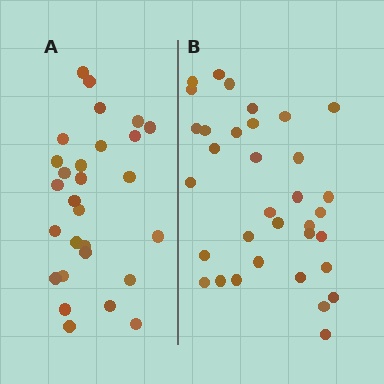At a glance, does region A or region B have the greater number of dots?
Region B (the right region) has more dots.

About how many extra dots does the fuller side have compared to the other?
Region B has about 6 more dots than region A.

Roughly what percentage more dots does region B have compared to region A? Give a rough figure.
About 20% more.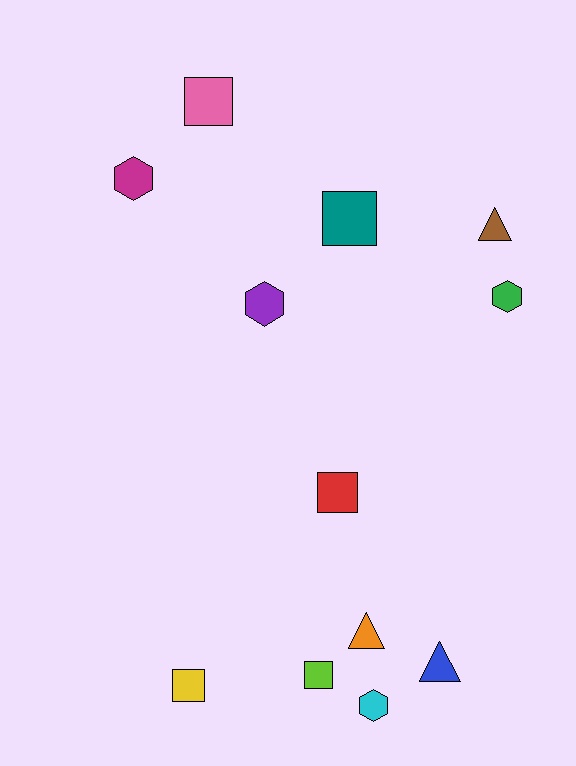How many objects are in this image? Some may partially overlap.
There are 12 objects.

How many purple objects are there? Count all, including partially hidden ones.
There is 1 purple object.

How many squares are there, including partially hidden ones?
There are 5 squares.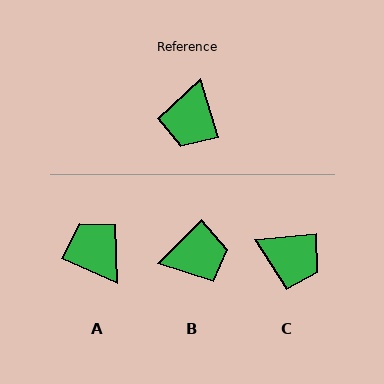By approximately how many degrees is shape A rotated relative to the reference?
Approximately 131 degrees clockwise.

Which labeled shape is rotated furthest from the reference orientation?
A, about 131 degrees away.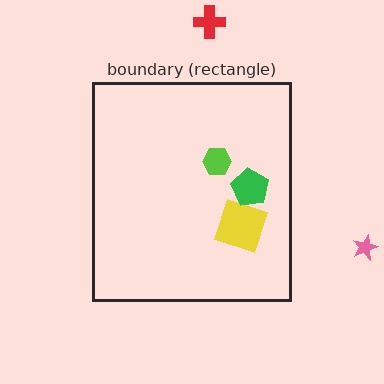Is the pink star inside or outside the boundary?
Outside.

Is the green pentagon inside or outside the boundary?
Inside.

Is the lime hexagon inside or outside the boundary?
Inside.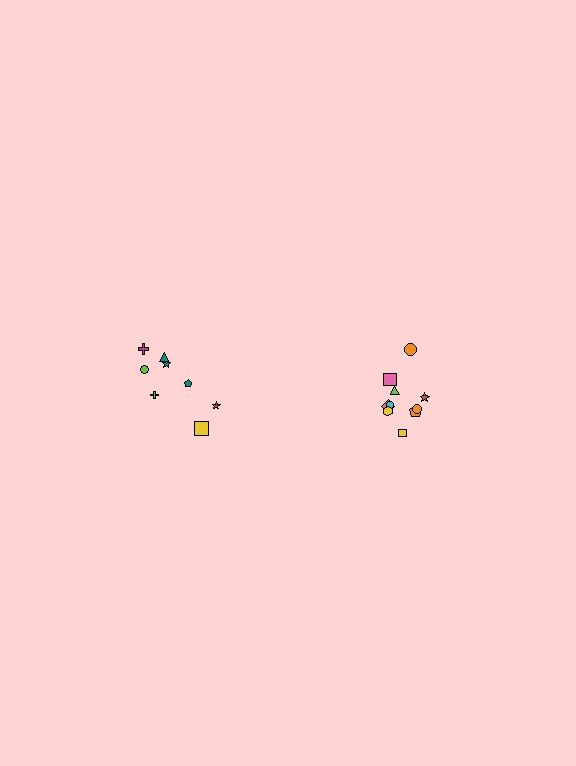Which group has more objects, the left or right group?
The right group.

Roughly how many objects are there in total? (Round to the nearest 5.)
Roughly 20 objects in total.